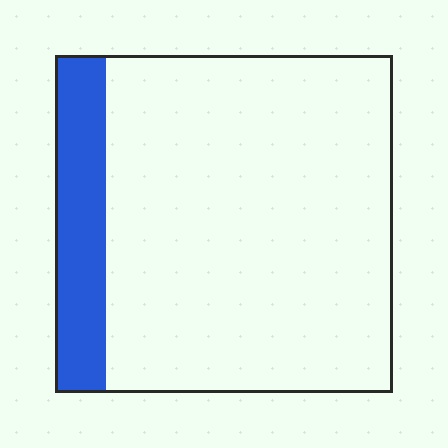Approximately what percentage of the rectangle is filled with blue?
Approximately 15%.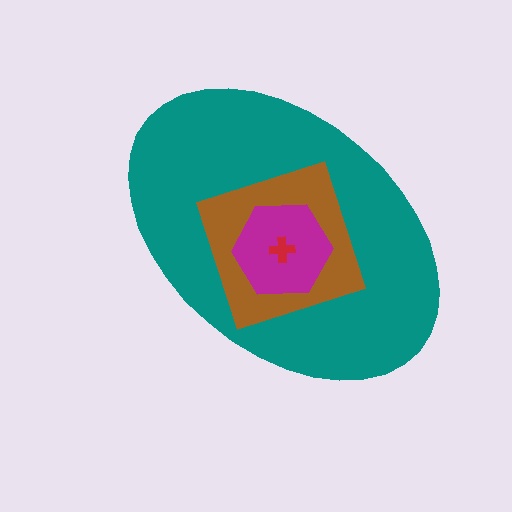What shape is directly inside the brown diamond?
The magenta hexagon.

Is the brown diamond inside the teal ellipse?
Yes.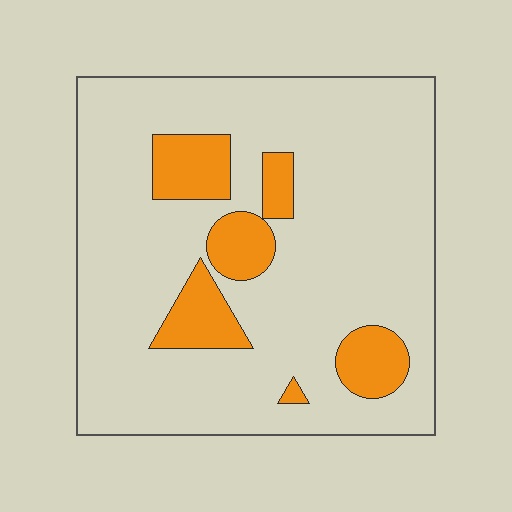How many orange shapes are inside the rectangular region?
6.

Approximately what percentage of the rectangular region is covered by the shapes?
Approximately 15%.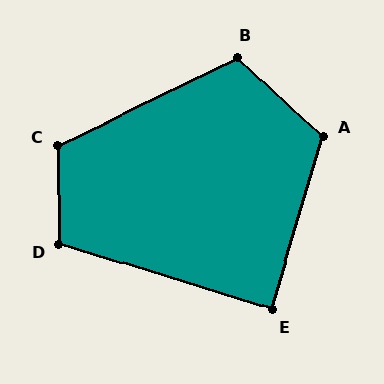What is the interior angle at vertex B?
Approximately 111 degrees (obtuse).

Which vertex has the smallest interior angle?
E, at approximately 89 degrees.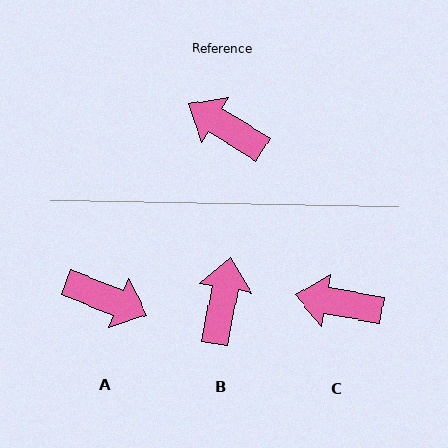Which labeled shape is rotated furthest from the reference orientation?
A, about 170 degrees away.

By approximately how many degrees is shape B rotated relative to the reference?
Approximately 69 degrees clockwise.